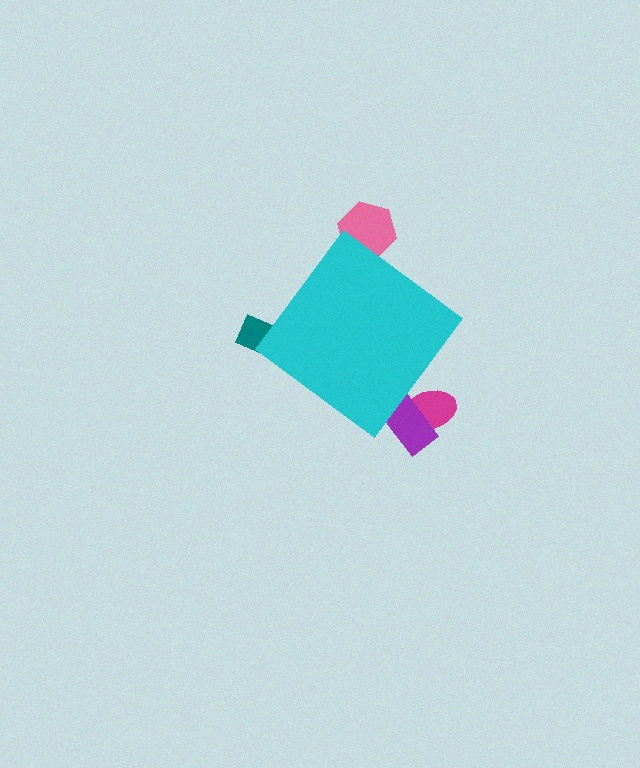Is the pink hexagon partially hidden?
Yes, the pink hexagon is partially hidden behind the cyan diamond.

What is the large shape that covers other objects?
A cyan diamond.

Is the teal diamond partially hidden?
Yes, the teal diamond is partially hidden behind the cyan diamond.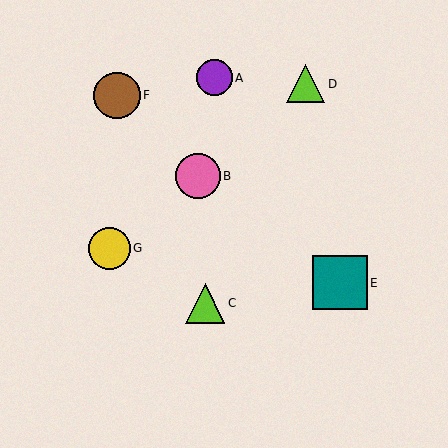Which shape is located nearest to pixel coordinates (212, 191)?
The pink circle (labeled B) at (198, 176) is nearest to that location.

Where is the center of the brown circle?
The center of the brown circle is at (117, 95).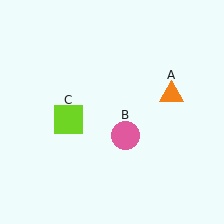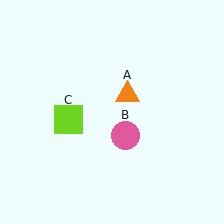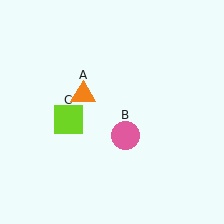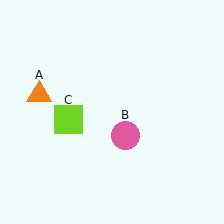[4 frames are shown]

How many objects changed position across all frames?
1 object changed position: orange triangle (object A).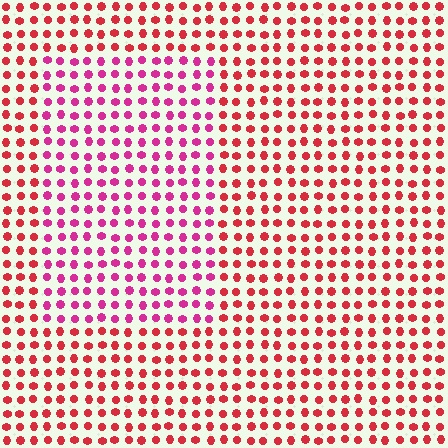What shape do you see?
I see a rectangle.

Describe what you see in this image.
The image is filled with small red elements in a uniform arrangement. A rectangle-shaped region is visible where the elements are tinted to a slightly different hue, forming a subtle color boundary.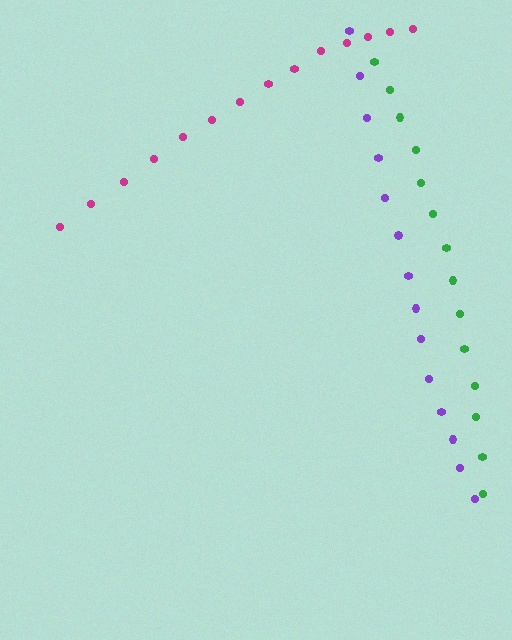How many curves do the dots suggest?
There are 3 distinct paths.